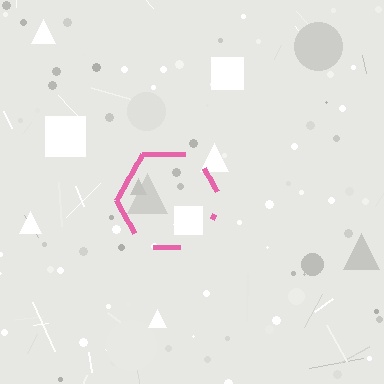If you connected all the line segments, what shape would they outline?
They would outline a hexagon.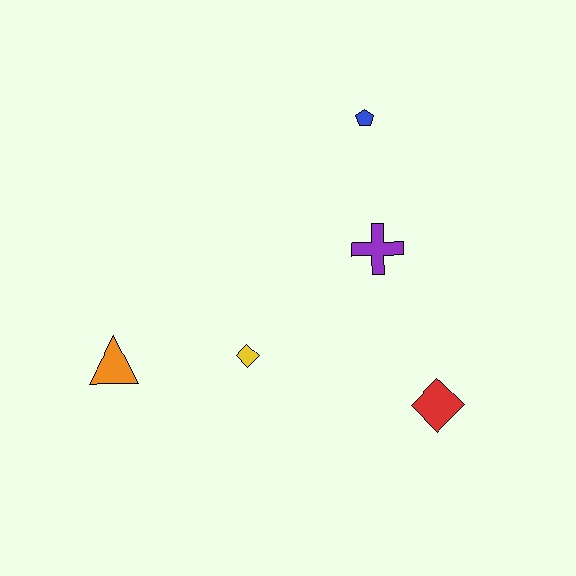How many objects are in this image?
There are 5 objects.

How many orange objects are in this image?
There is 1 orange object.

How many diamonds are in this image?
There are 2 diamonds.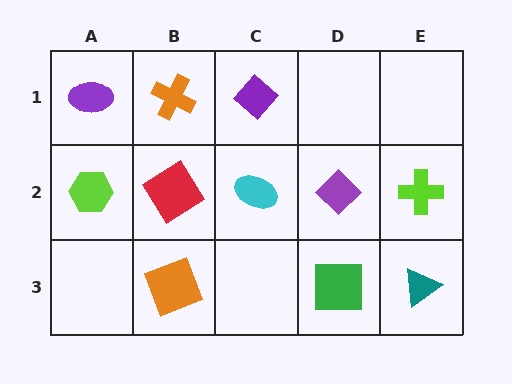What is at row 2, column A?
A lime hexagon.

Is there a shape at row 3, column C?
No, that cell is empty.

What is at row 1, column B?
An orange cross.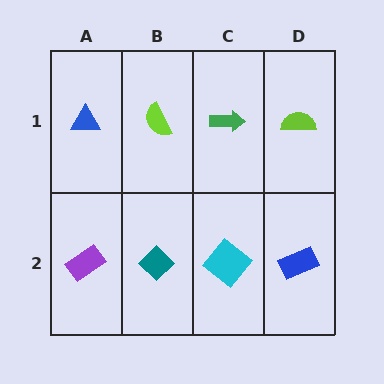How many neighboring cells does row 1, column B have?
3.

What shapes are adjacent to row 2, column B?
A lime semicircle (row 1, column B), a purple rectangle (row 2, column A), a cyan diamond (row 2, column C).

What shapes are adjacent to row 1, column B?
A teal diamond (row 2, column B), a blue triangle (row 1, column A), a green arrow (row 1, column C).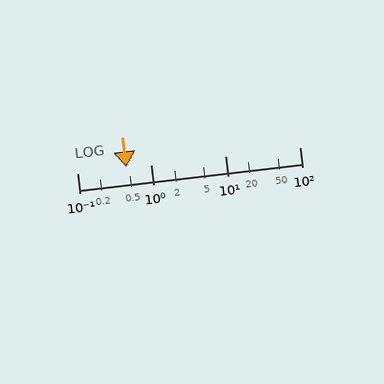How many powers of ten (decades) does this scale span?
The scale spans 3 decades, from 0.1 to 100.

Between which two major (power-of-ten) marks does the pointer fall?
The pointer is between 0.1 and 1.